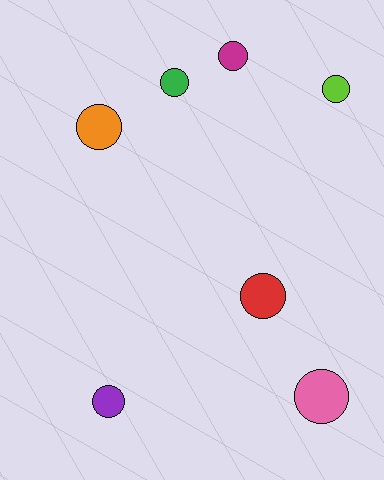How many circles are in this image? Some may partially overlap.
There are 7 circles.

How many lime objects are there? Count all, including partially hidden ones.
There is 1 lime object.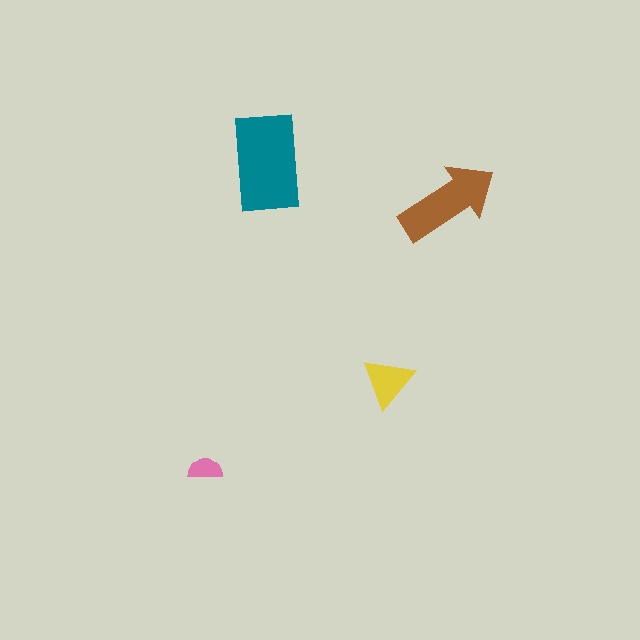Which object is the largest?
The teal rectangle.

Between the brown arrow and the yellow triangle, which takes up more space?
The brown arrow.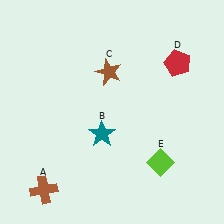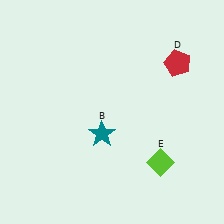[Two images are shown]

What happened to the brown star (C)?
The brown star (C) was removed in Image 2. It was in the top-left area of Image 1.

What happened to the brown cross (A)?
The brown cross (A) was removed in Image 2. It was in the bottom-left area of Image 1.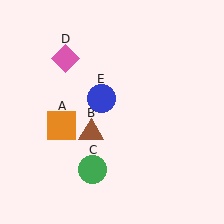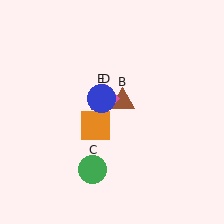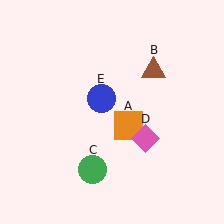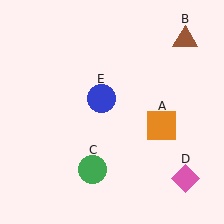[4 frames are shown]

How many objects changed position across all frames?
3 objects changed position: orange square (object A), brown triangle (object B), pink diamond (object D).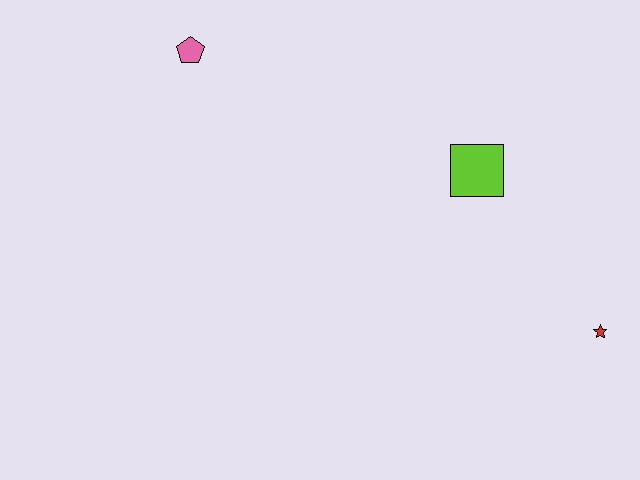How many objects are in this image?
There are 3 objects.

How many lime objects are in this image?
There is 1 lime object.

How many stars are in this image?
There is 1 star.